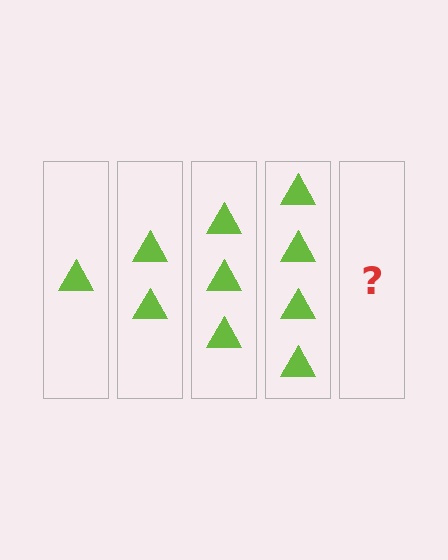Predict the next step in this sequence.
The next step is 5 triangles.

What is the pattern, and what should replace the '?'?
The pattern is that each step adds one more triangle. The '?' should be 5 triangles.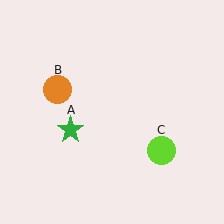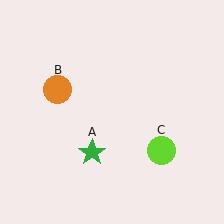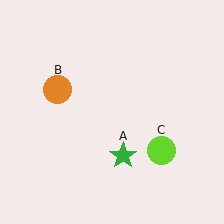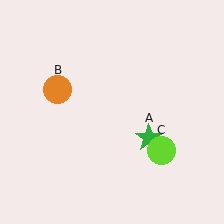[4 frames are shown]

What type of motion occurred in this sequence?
The green star (object A) rotated counterclockwise around the center of the scene.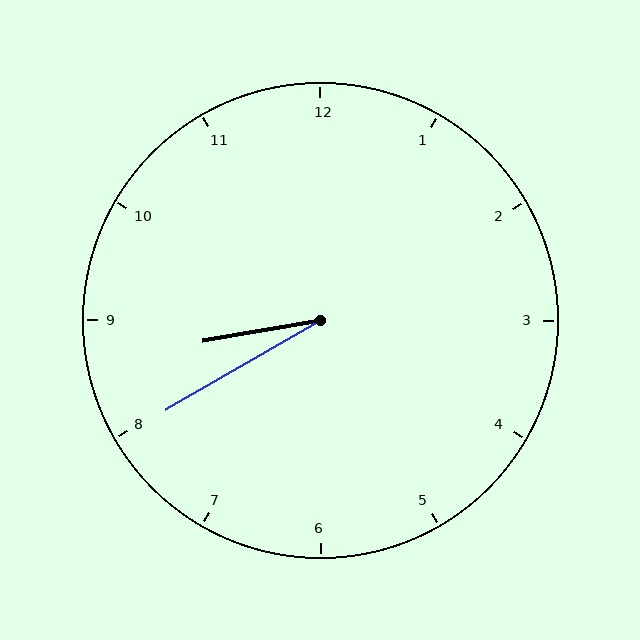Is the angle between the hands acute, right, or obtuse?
It is acute.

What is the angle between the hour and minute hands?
Approximately 20 degrees.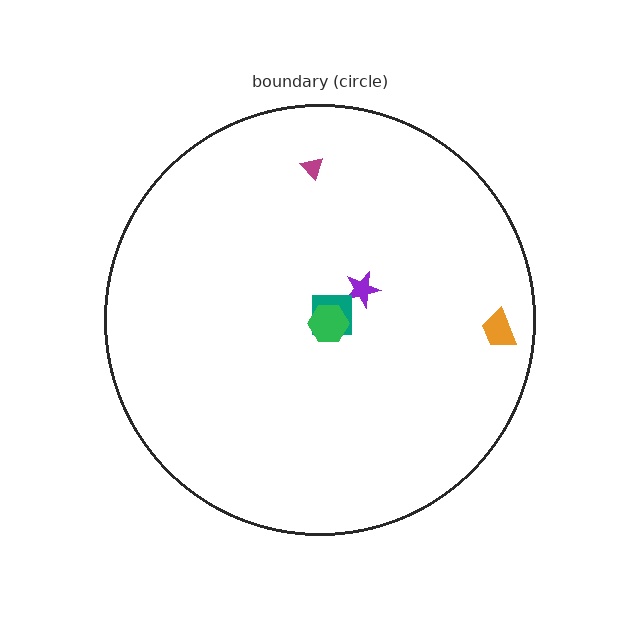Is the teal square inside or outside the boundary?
Inside.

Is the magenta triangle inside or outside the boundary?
Inside.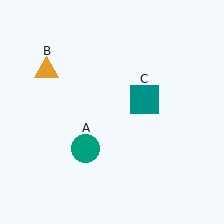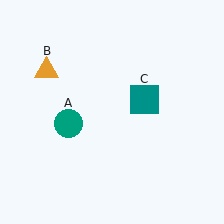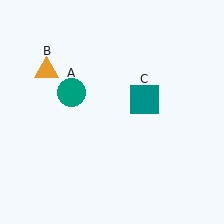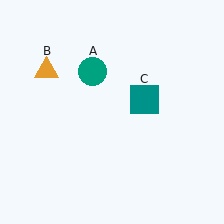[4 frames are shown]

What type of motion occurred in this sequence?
The teal circle (object A) rotated clockwise around the center of the scene.